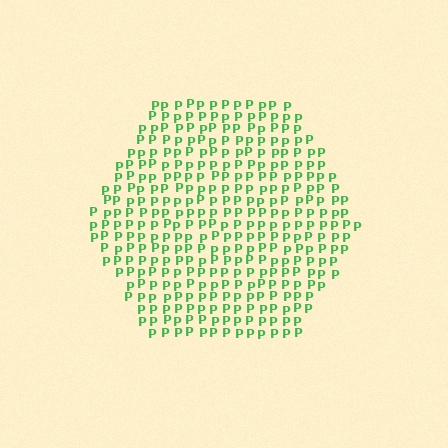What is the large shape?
The large shape is a hexagon.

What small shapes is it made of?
It is made of small letter P's.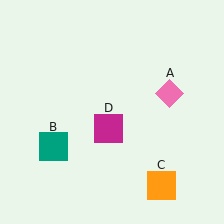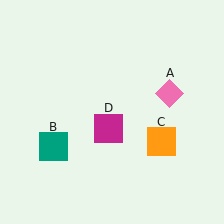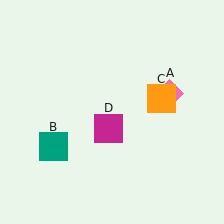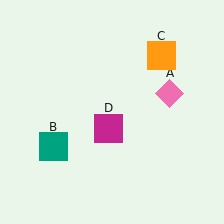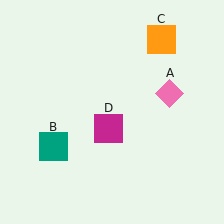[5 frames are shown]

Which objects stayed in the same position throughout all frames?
Pink diamond (object A) and teal square (object B) and magenta square (object D) remained stationary.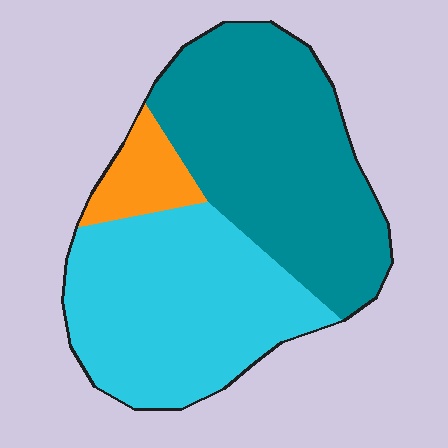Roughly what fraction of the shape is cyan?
Cyan takes up about two fifths (2/5) of the shape.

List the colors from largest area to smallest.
From largest to smallest: teal, cyan, orange.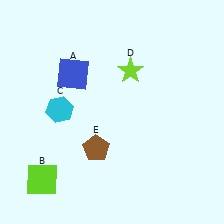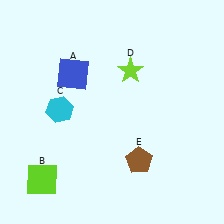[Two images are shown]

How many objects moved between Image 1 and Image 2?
1 object moved between the two images.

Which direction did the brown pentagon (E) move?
The brown pentagon (E) moved right.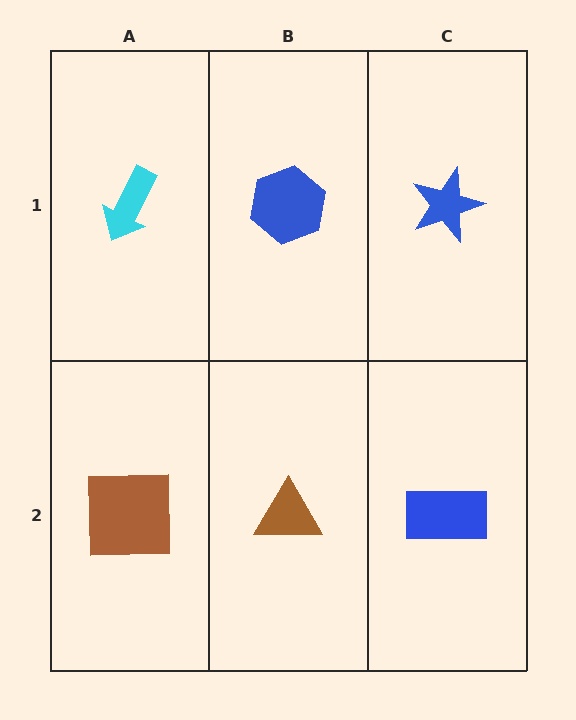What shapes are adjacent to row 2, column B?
A blue hexagon (row 1, column B), a brown square (row 2, column A), a blue rectangle (row 2, column C).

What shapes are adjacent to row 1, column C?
A blue rectangle (row 2, column C), a blue hexagon (row 1, column B).